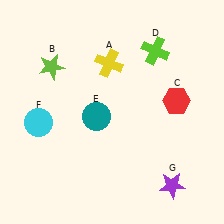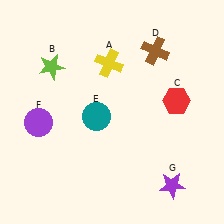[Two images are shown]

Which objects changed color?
D changed from lime to brown. F changed from cyan to purple.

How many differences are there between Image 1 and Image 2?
There are 2 differences between the two images.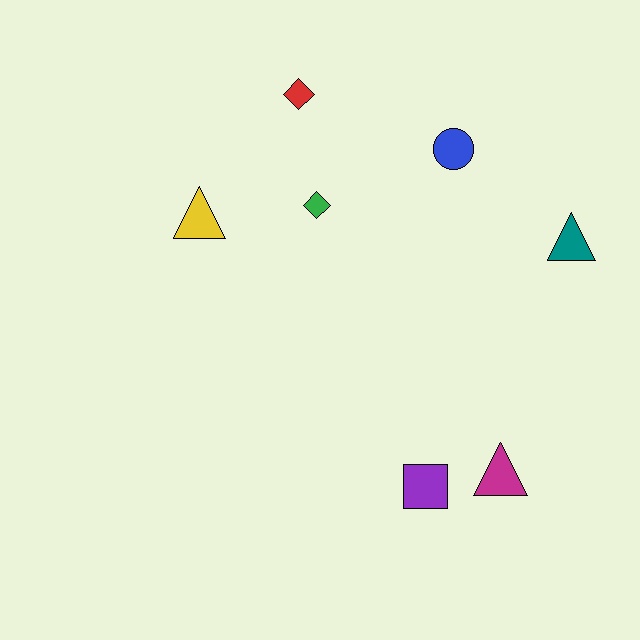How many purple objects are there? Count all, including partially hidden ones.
There is 1 purple object.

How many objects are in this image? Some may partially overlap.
There are 7 objects.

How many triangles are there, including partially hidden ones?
There are 3 triangles.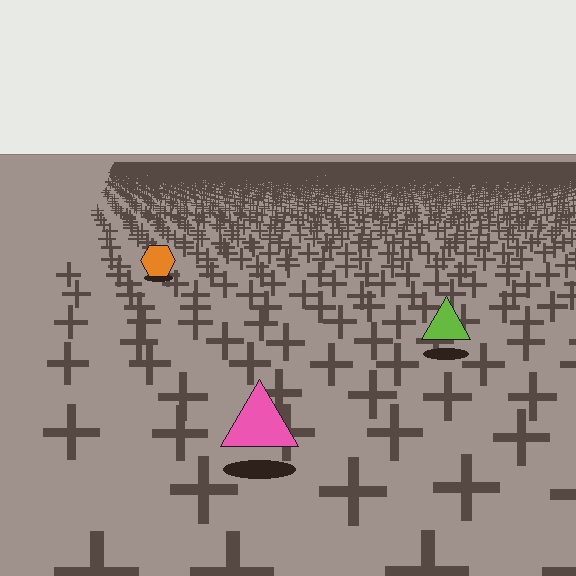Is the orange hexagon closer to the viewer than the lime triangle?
No. The lime triangle is closer — you can tell from the texture gradient: the ground texture is coarser near it.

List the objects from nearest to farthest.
From nearest to farthest: the pink triangle, the lime triangle, the orange hexagon.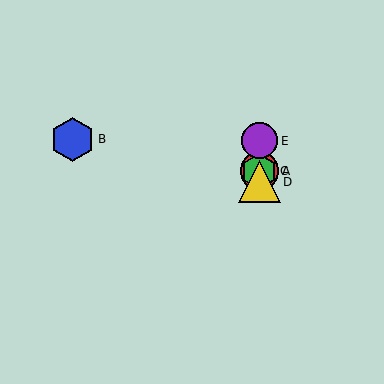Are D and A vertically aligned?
Yes, both are at x≈259.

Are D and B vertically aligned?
No, D is at x≈259 and B is at x≈73.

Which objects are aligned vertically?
Objects A, C, D, E are aligned vertically.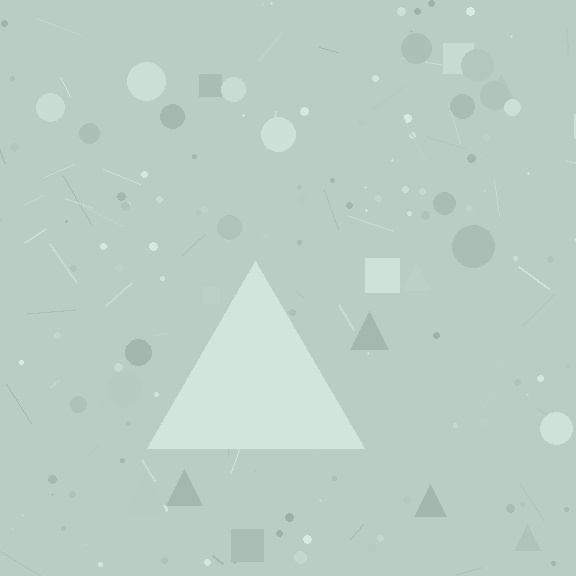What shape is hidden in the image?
A triangle is hidden in the image.